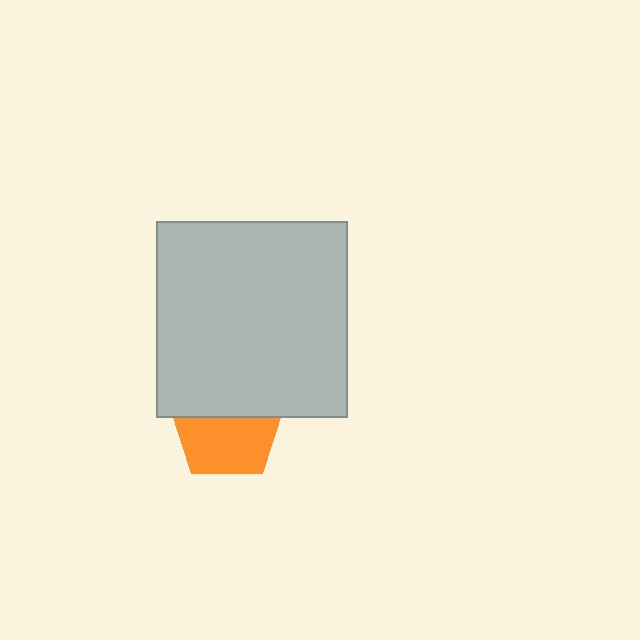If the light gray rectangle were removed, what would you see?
You would see the complete orange pentagon.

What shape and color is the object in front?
The object in front is a light gray rectangle.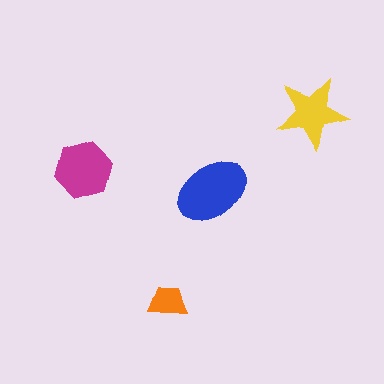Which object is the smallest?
The orange trapezoid.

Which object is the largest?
The blue ellipse.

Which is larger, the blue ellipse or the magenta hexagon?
The blue ellipse.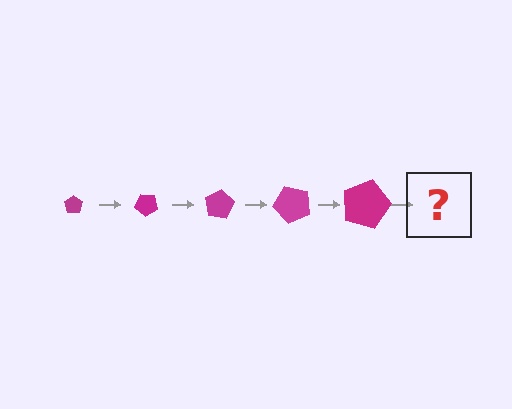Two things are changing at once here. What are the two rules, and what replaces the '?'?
The two rules are that the pentagon grows larger each step and it rotates 40 degrees each step. The '?' should be a pentagon, larger than the previous one and rotated 200 degrees from the start.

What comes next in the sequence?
The next element should be a pentagon, larger than the previous one and rotated 200 degrees from the start.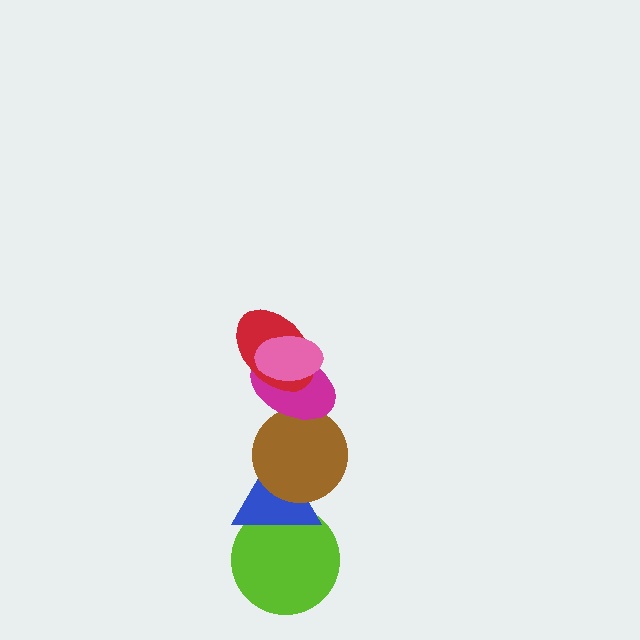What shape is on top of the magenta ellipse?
The red ellipse is on top of the magenta ellipse.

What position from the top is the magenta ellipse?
The magenta ellipse is 3rd from the top.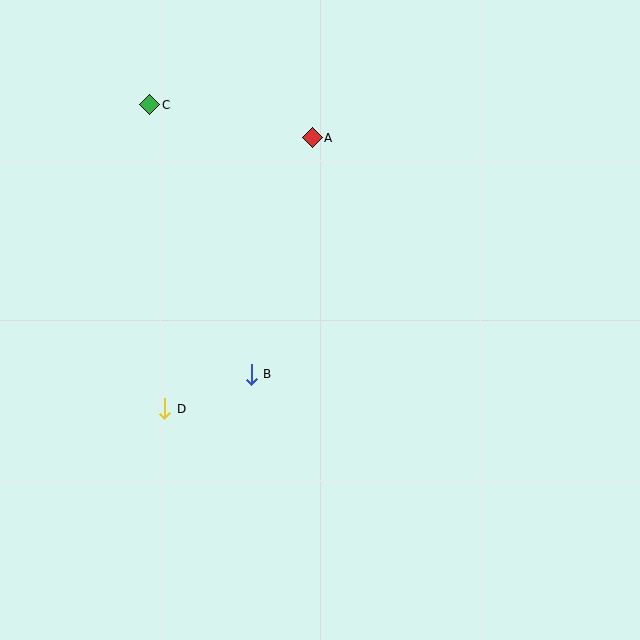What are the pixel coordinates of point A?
Point A is at (312, 138).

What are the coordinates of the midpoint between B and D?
The midpoint between B and D is at (208, 391).